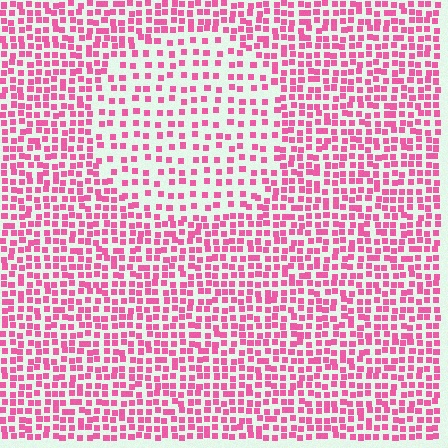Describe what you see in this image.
The image contains small pink elements arranged at two different densities. A circle-shaped region is visible where the elements are less densely packed than the surrounding area.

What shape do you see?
I see a circle.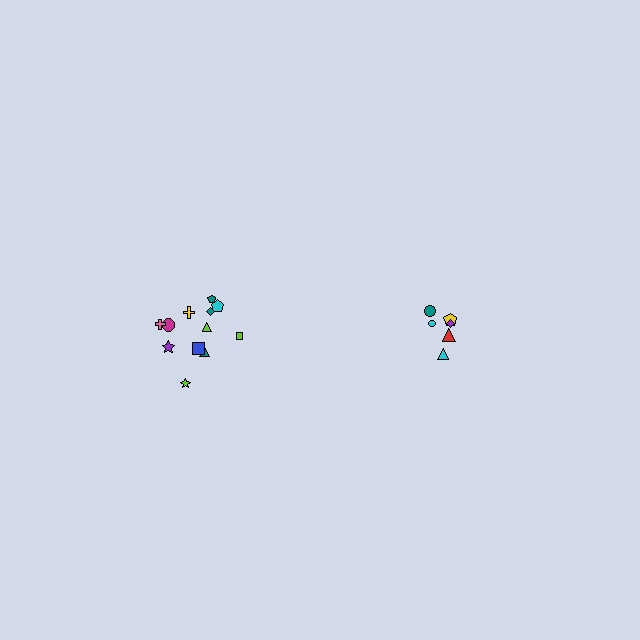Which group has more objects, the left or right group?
The left group.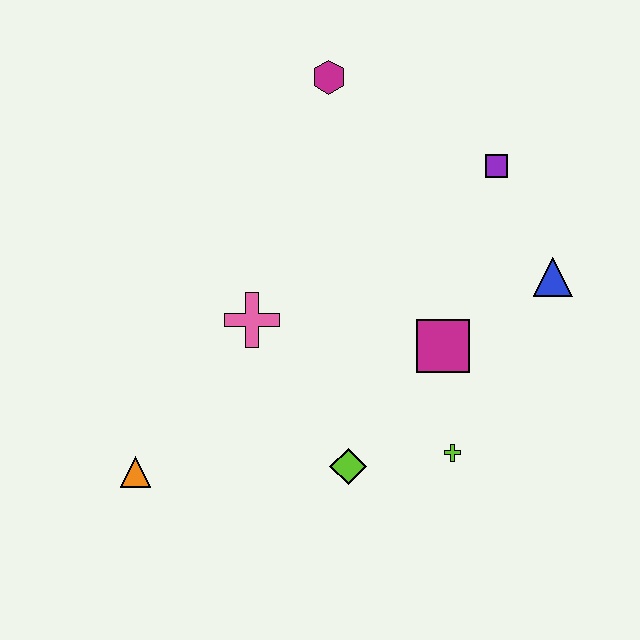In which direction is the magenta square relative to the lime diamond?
The magenta square is above the lime diamond.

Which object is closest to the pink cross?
The lime diamond is closest to the pink cross.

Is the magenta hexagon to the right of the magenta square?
No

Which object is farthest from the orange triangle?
The purple square is farthest from the orange triangle.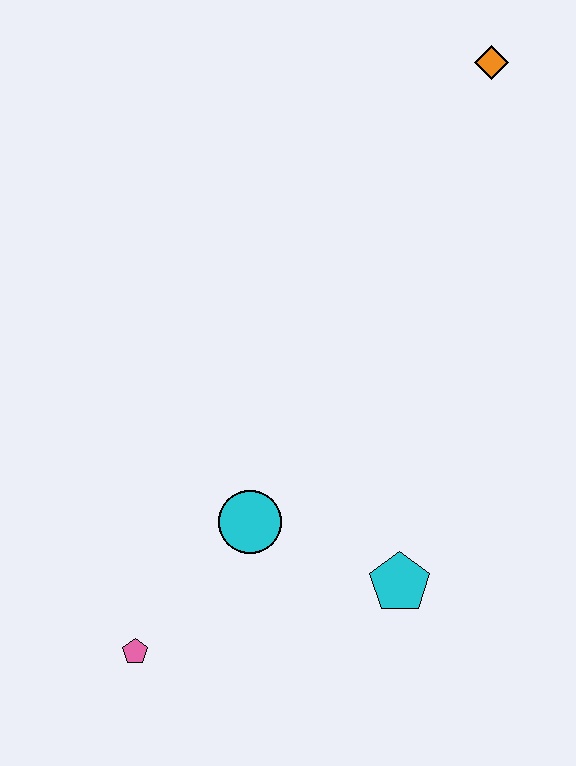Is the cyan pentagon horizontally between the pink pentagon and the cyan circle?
No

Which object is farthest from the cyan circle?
The orange diamond is farthest from the cyan circle.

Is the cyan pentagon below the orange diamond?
Yes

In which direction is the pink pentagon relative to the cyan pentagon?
The pink pentagon is to the left of the cyan pentagon.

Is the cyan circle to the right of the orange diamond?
No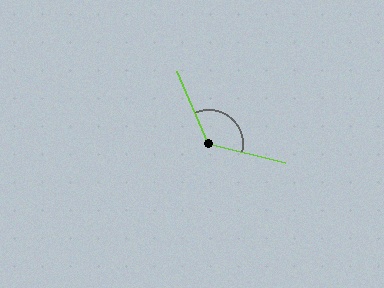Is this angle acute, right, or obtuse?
It is obtuse.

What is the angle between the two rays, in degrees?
Approximately 127 degrees.